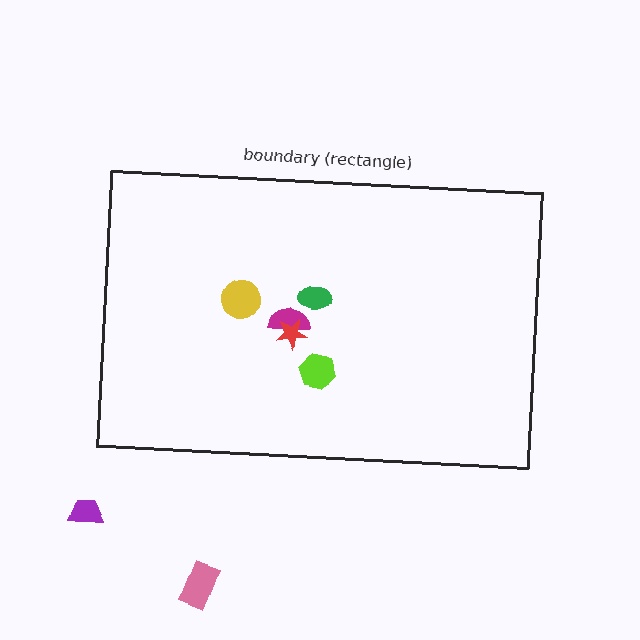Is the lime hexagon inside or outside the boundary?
Inside.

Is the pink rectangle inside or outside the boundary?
Outside.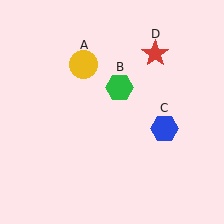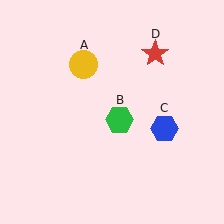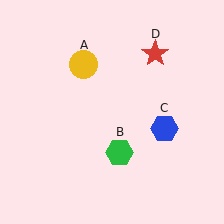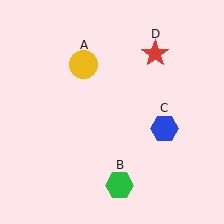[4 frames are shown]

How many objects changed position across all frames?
1 object changed position: green hexagon (object B).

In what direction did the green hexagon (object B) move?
The green hexagon (object B) moved down.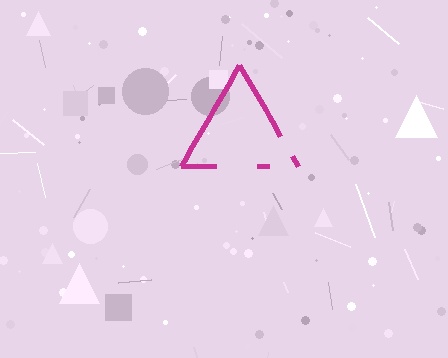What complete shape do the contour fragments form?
The contour fragments form a triangle.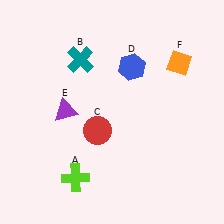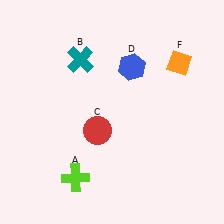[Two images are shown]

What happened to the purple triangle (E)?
The purple triangle (E) was removed in Image 2. It was in the top-left area of Image 1.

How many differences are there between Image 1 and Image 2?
There is 1 difference between the two images.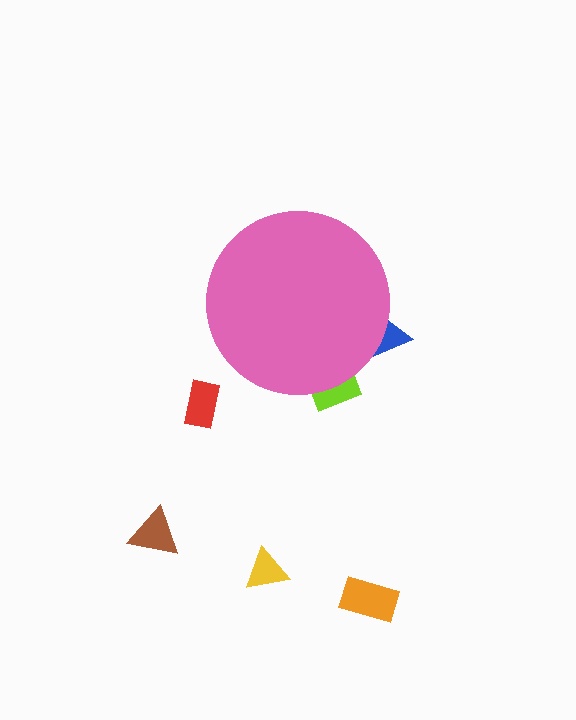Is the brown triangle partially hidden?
No, the brown triangle is fully visible.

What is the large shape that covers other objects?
A pink circle.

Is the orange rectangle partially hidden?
No, the orange rectangle is fully visible.